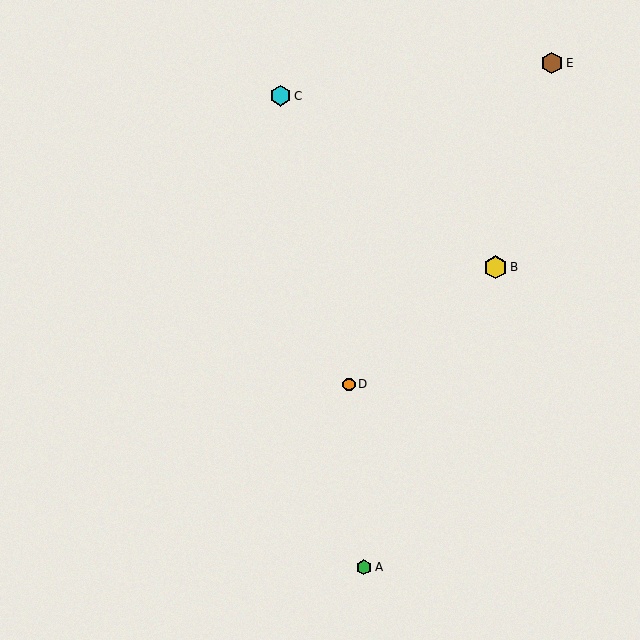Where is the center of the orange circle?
The center of the orange circle is at (349, 384).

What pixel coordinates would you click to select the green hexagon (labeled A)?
Click at (364, 567) to select the green hexagon A.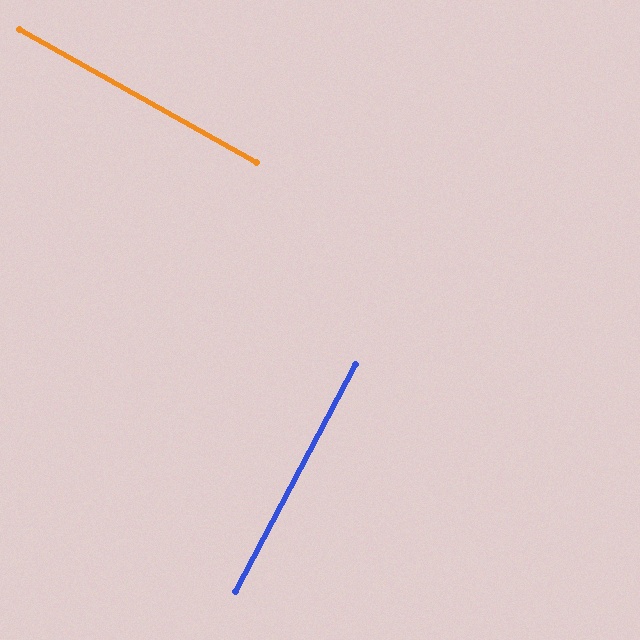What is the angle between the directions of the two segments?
Approximately 89 degrees.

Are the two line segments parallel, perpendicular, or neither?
Perpendicular — they meet at approximately 89°.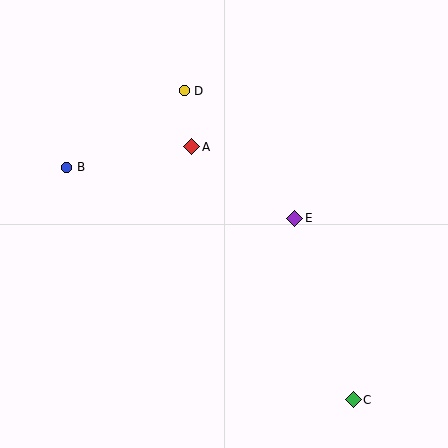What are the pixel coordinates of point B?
Point B is at (67, 167).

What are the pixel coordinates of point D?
Point D is at (184, 91).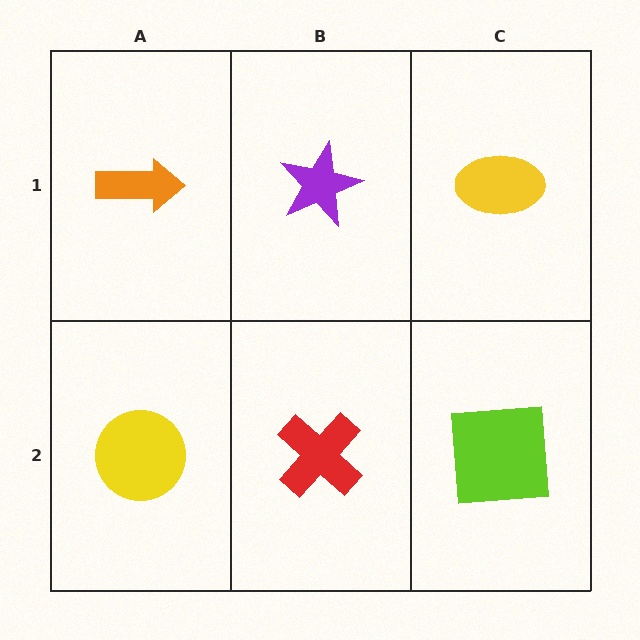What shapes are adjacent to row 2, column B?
A purple star (row 1, column B), a yellow circle (row 2, column A), a lime square (row 2, column C).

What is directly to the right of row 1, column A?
A purple star.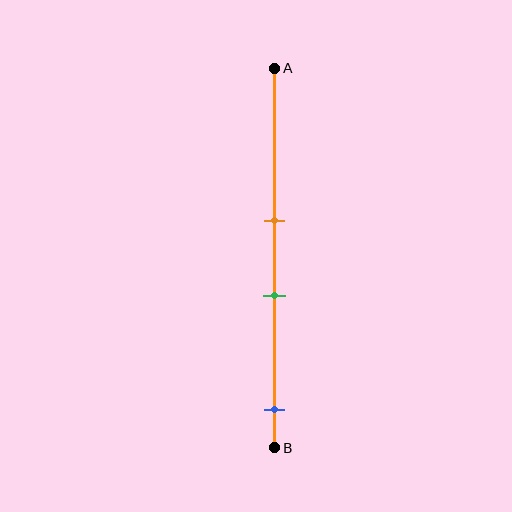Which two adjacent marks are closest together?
The orange and green marks are the closest adjacent pair.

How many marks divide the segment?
There are 3 marks dividing the segment.